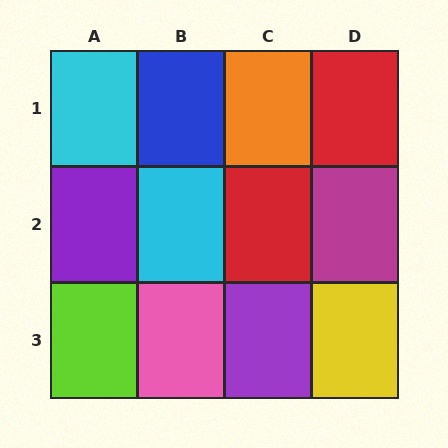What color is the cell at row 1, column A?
Cyan.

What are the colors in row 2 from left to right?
Purple, cyan, red, magenta.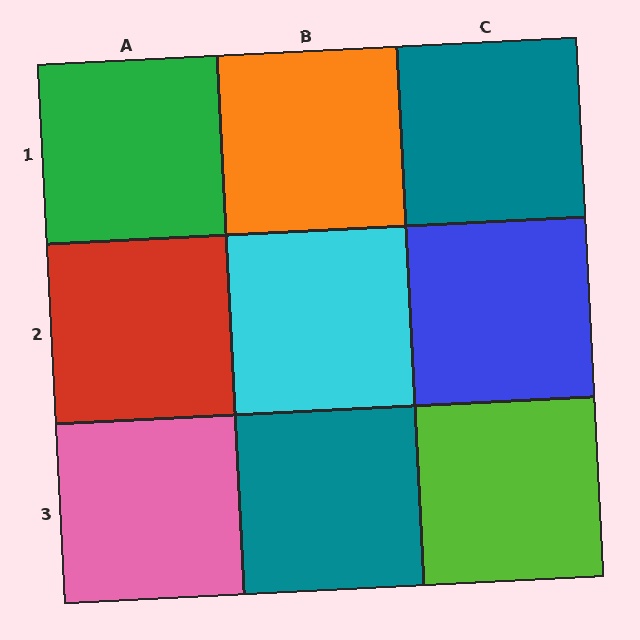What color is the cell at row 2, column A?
Red.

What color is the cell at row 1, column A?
Green.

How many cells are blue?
1 cell is blue.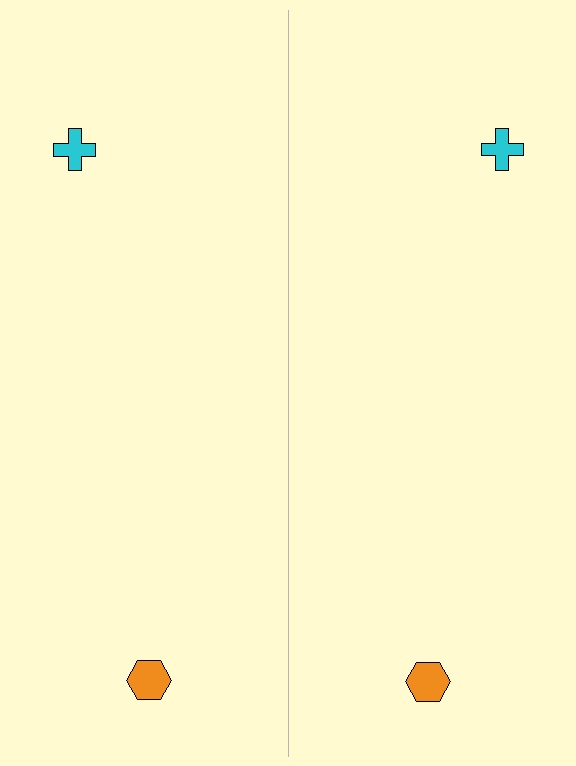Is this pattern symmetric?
Yes, this pattern has bilateral (reflection) symmetry.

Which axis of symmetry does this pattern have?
The pattern has a vertical axis of symmetry running through the center of the image.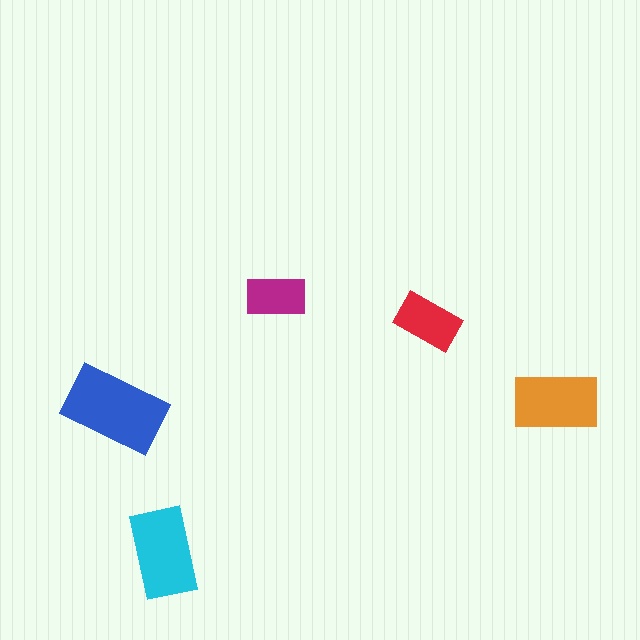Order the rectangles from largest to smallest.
the blue one, the cyan one, the orange one, the red one, the magenta one.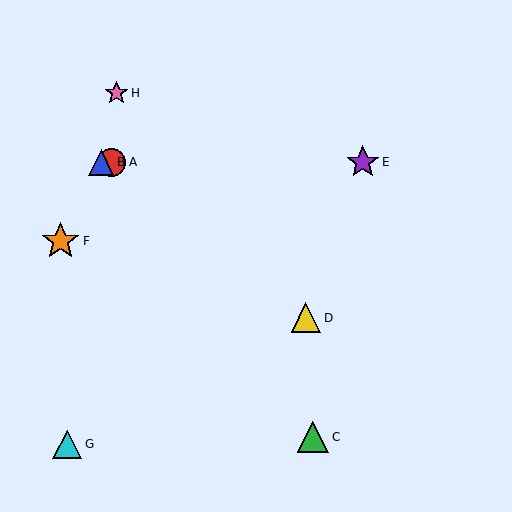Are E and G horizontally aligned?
No, E is at y≈162 and G is at y≈444.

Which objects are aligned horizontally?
Objects A, B, E are aligned horizontally.